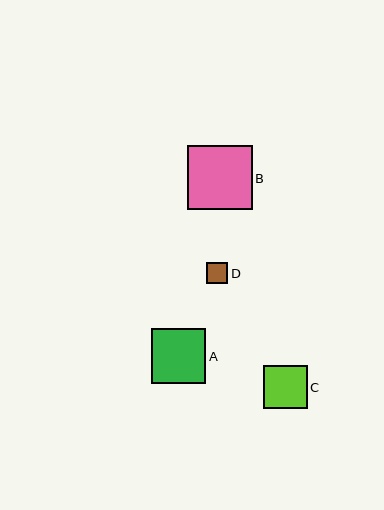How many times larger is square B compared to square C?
Square B is approximately 1.5 times the size of square C.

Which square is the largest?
Square B is the largest with a size of approximately 64 pixels.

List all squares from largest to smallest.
From largest to smallest: B, A, C, D.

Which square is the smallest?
Square D is the smallest with a size of approximately 21 pixels.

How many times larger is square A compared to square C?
Square A is approximately 1.3 times the size of square C.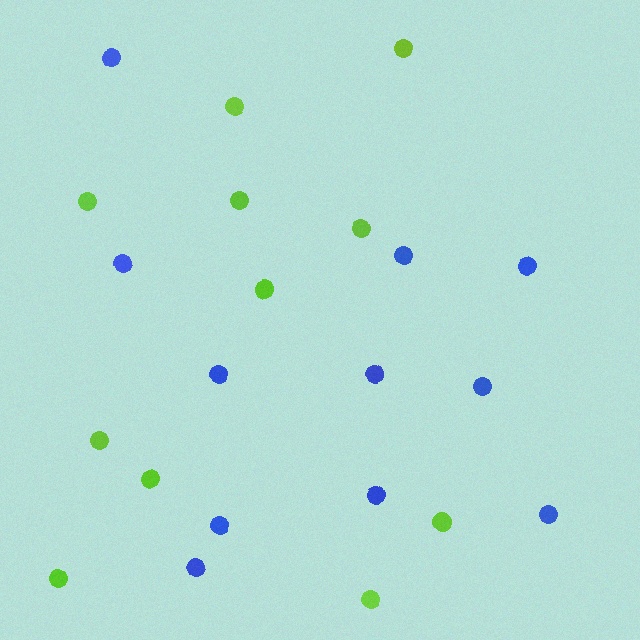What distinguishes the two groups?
There are 2 groups: one group of lime circles (11) and one group of blue circles (11).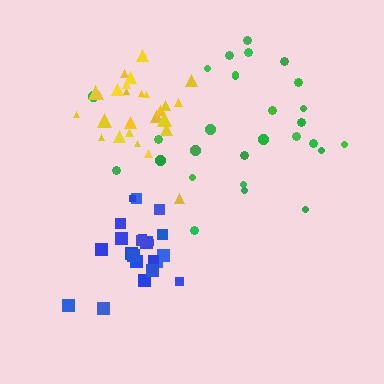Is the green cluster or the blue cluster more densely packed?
Blue.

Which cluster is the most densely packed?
Yellow.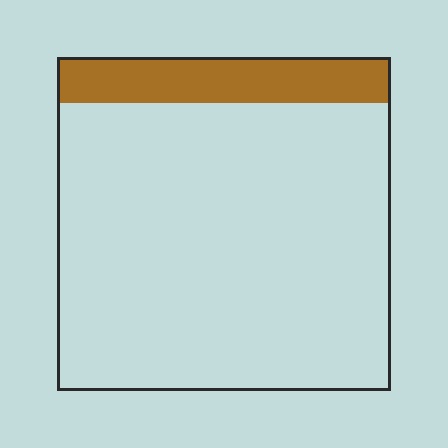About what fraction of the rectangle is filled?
About one eighth (1/8).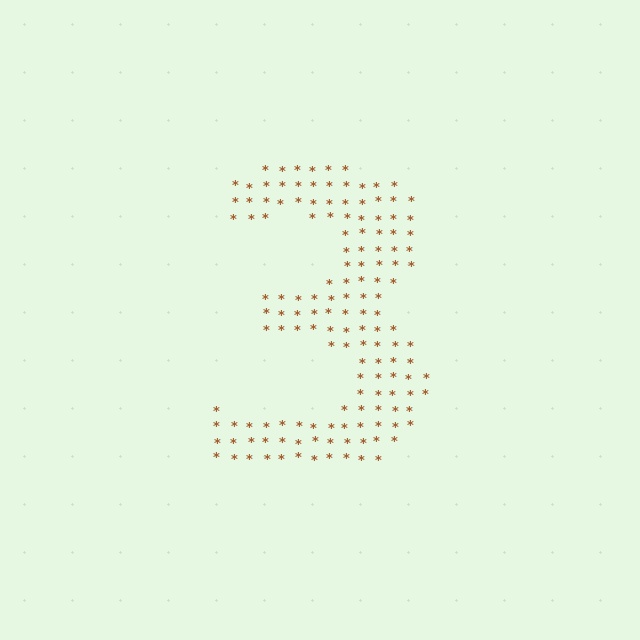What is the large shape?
The large shape is the digit 3.